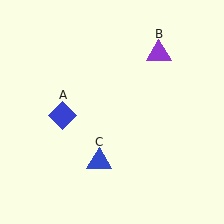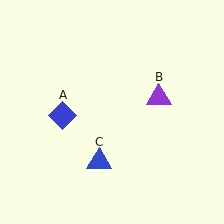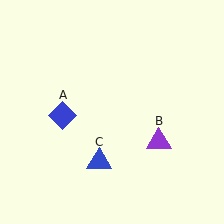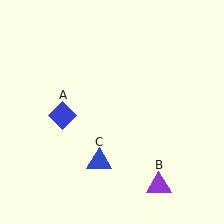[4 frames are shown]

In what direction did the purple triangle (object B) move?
The purple triangle (object B) moved down.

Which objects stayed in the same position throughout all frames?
Blue diamond (object A) and blue triangle (object C) remained stationary.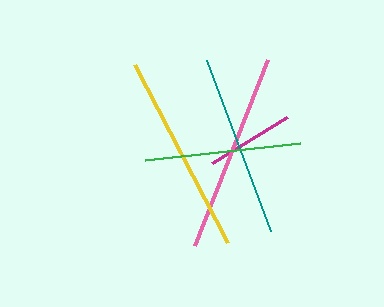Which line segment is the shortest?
The magenta line is the shortest at approximately 89 pixels.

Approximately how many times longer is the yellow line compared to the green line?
The yellow line is approximately 1.3 times the length of the green line.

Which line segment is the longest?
The yellow line is the longest at approximately 201 pixels.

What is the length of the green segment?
The green segment is approximately 156 pixels long.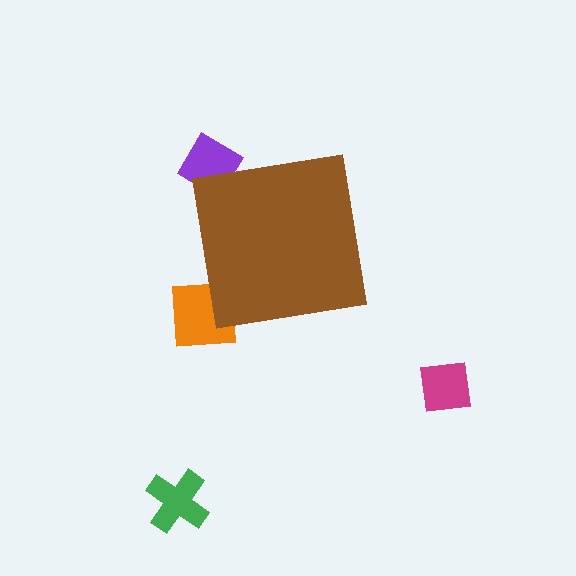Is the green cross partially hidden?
No, the green cross is fully visible.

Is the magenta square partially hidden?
No, the magenta square is fully visible.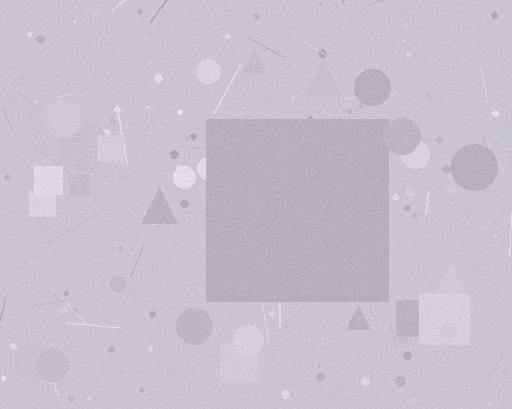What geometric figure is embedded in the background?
A square is embedded in the background.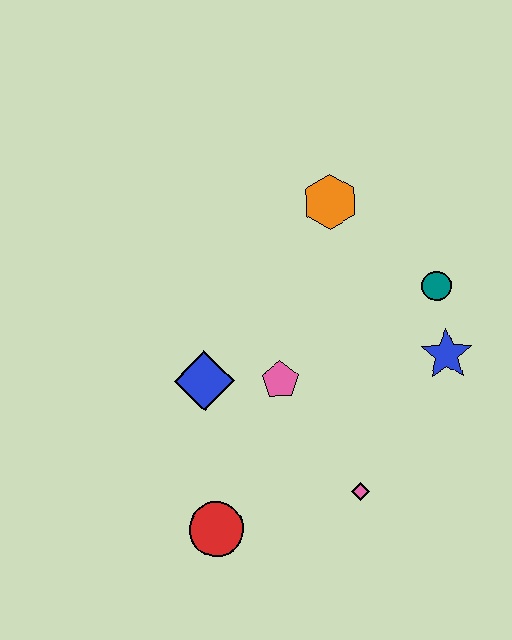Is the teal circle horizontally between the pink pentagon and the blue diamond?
No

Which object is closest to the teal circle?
The blue star is closest to the teal circle.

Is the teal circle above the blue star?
Yes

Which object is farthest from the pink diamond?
The orange hexagon is farthest from the pink diamond.